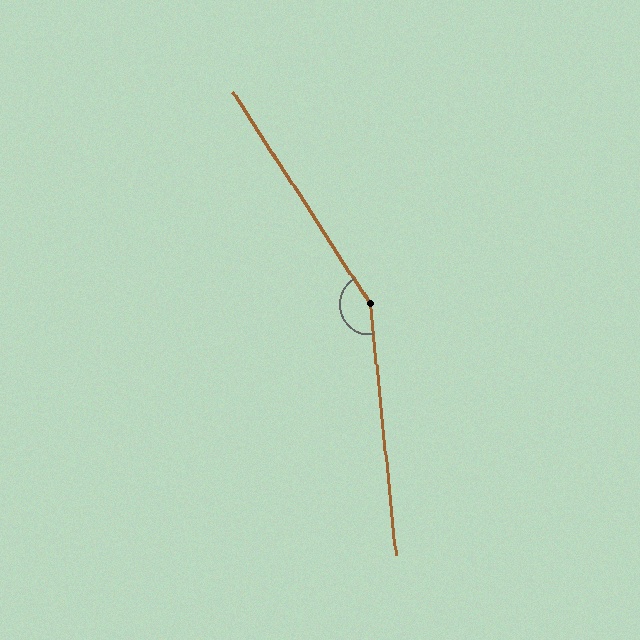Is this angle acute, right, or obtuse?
It is obtuse.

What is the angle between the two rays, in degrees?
Approximately 153 degrees.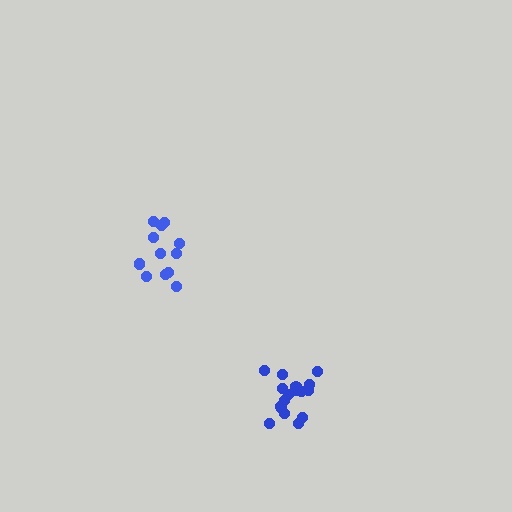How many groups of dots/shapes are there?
There are 2 groups.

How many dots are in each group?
Group 1: 13 dots, Group 2: 17 dots (30 total).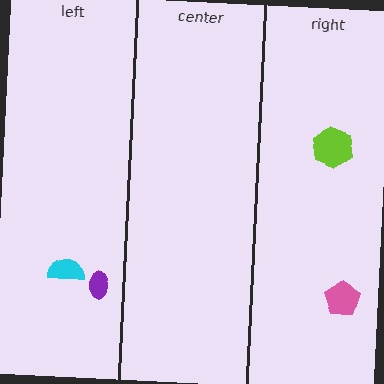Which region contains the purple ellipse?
The left region.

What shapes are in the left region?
The purple ellipse, the cyan semicircle.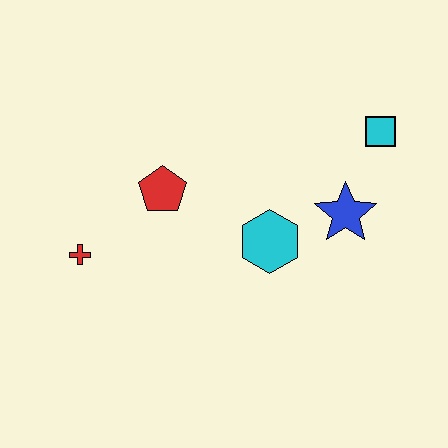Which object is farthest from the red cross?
The cyan square is farthest from the red cross.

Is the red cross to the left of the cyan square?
Yes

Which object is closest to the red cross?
The red pentagon is closest to the red cross.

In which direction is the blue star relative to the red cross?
The blue star is to the right of the red cross.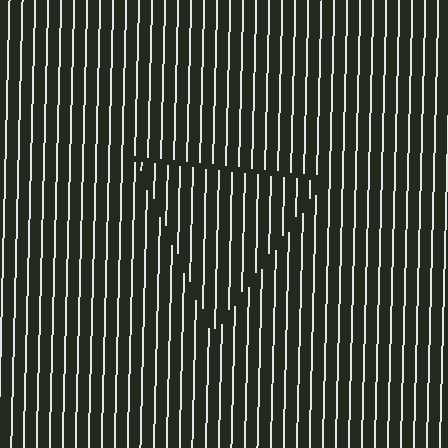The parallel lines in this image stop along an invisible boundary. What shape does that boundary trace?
An illusory triangle. The interior of the shape contains the same grating, shifted by half a period — the contour is defined by the phase discontinuity where line-ends from the inner and outer gratings abut.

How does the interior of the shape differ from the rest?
The interior of the shape contains the same grating, shifted by half a period — the contour is defined by the phase discontinuity where line-ends from the inner and outer gratings abut.